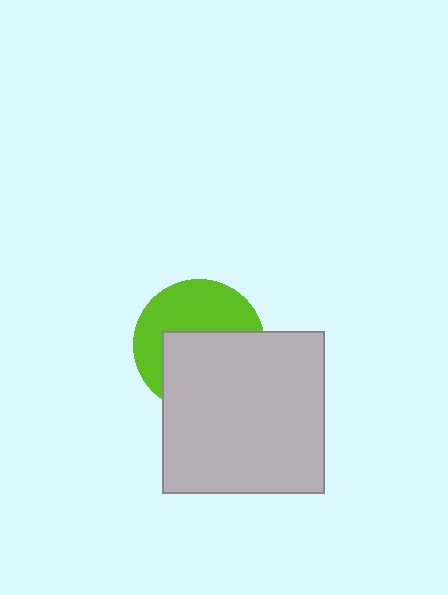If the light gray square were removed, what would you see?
You would see the complete lime circle.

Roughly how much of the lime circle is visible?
About half of it is visible (roughly 48%).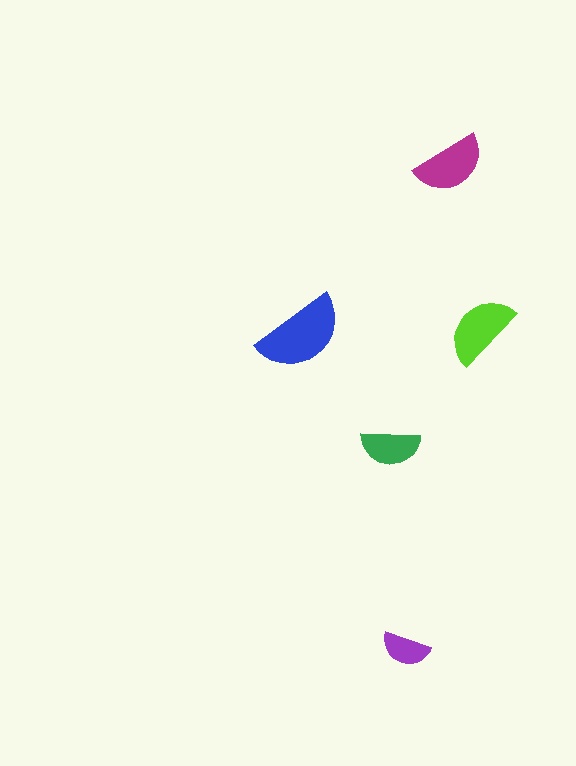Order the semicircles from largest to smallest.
the blue one, the lime one, the magenta one, the green one, the purple one.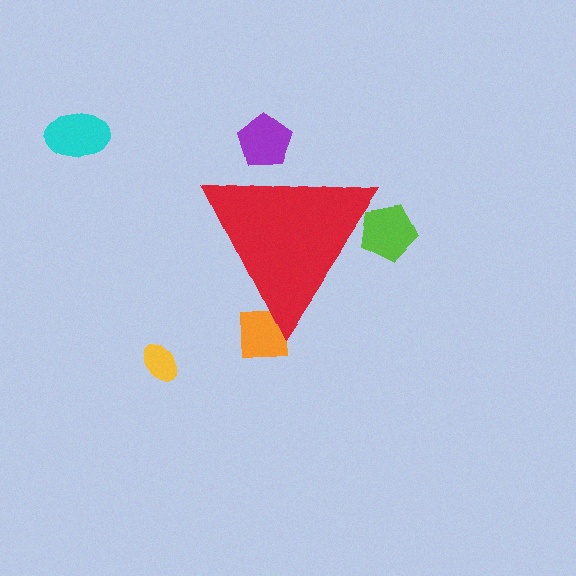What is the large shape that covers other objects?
A red triangle.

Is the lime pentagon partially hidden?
Yes, the lime pentagon is partially hidden behind the red triangle.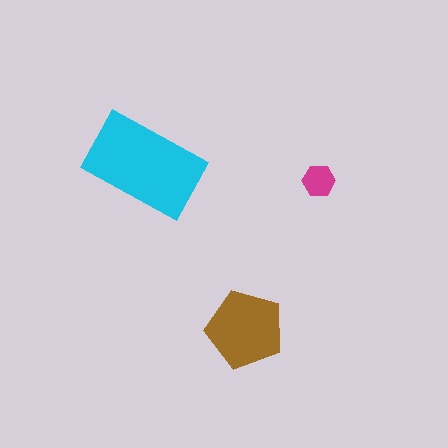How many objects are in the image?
There are 3 objects in the image.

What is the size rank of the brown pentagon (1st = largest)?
2nd.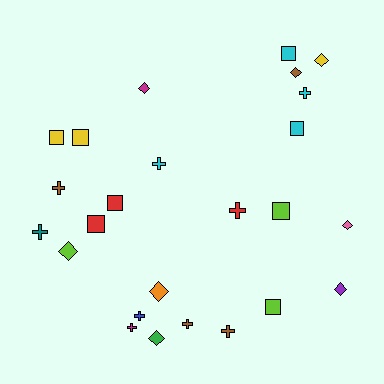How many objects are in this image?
There are 25 objects.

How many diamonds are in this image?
There are 8 diamonds.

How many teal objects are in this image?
There is 1 teal object.